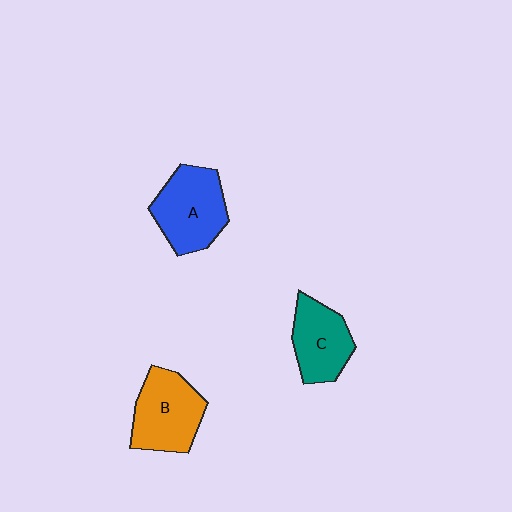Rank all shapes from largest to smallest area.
From largest to smallest: A (blue), B (orange), C (teal).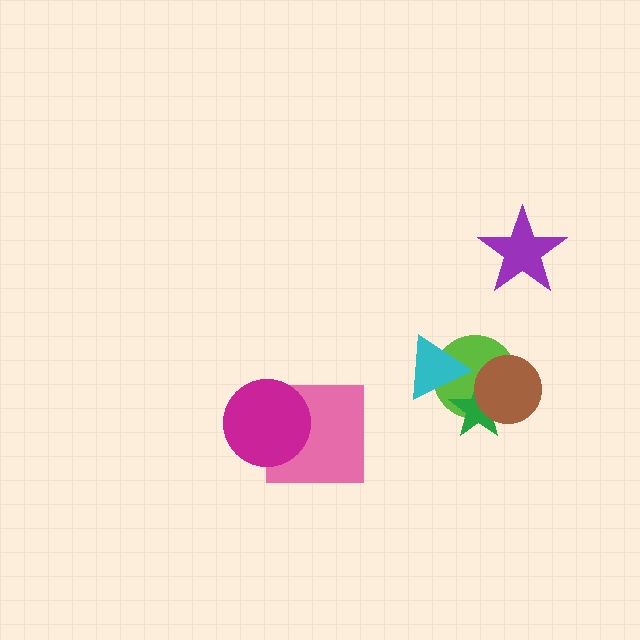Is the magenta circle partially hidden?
No, no other shape covers it.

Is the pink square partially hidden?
Yes, it is partially covered by another shape.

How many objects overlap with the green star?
3 objects overlap with the green star.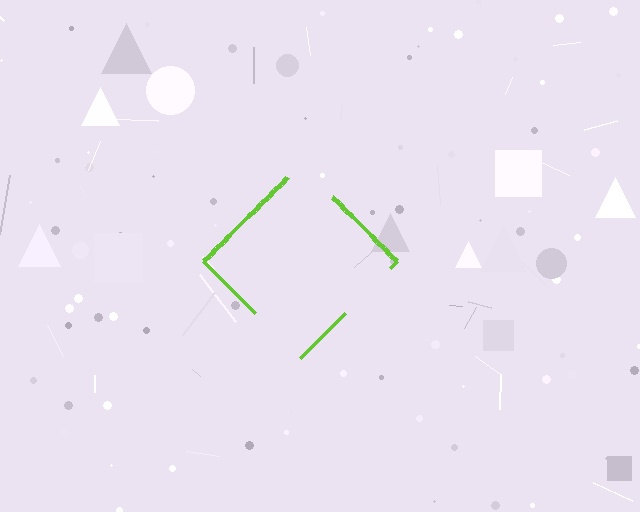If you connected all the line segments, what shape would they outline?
They would outline a diamond.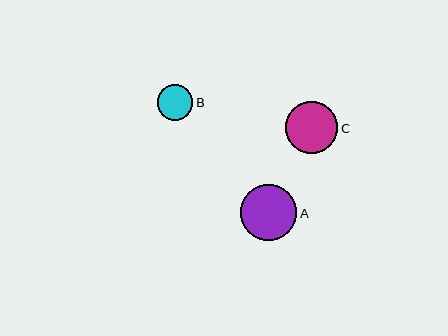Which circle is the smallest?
Circle B is the smallest with a size of approximately 35 pixels.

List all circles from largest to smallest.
From largest to smallest: A, C, B.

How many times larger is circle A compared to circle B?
Circle A is approximately 1.6 times the size of circle B.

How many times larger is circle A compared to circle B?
Circle A is approximately 1.6 times the size of circle B.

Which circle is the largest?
Circle A is the largest with a size of approximately 56 pixels.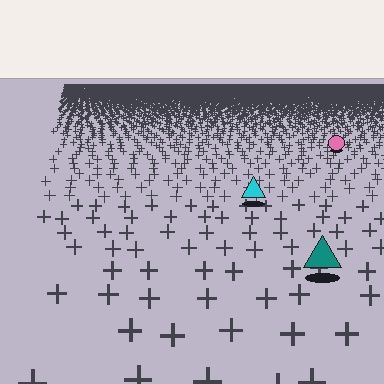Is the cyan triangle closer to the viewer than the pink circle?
Yes. The cyan triangle is closer — you can tell from the texture gradient: the ground texture is coarser near it.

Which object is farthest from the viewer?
The pink circle is farthest from the viewer. It appears smaller and the ground texture around it is denser.